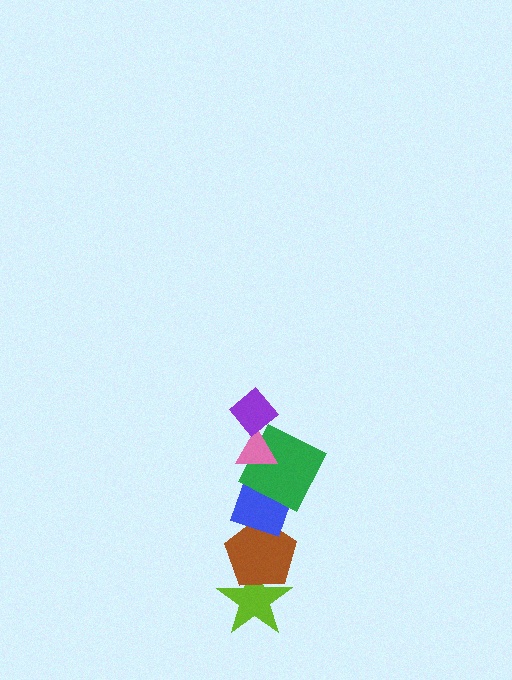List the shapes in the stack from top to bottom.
From top to bottom: the purple diamond, the pink triangle, the green square, the blue diamond, the brown pentagon, the lime star.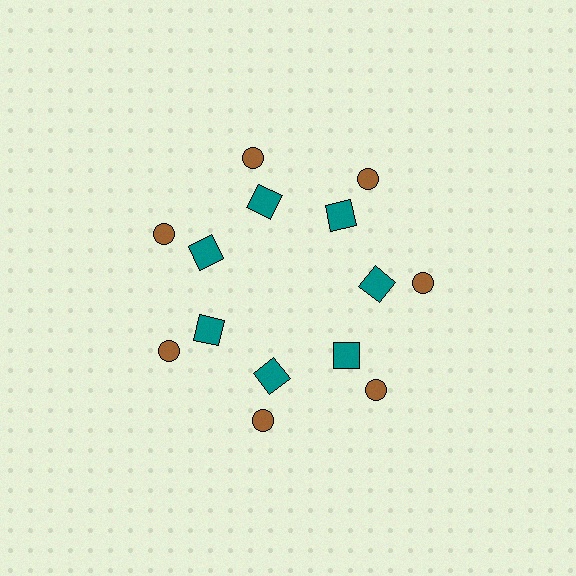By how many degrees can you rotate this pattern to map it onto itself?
The pattern maps onto itself every 51 degrees of rotation.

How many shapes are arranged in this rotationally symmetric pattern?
There are 14 shapes, arranged in 7 groups of 2.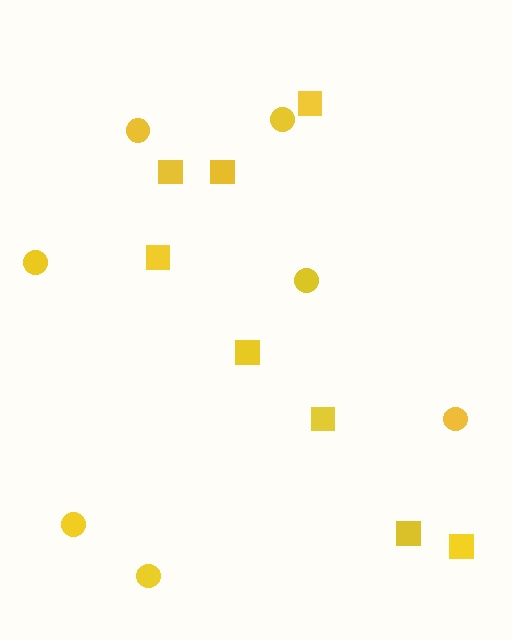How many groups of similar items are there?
There are 2 groups: one group of squares (8) and one group of circles (7).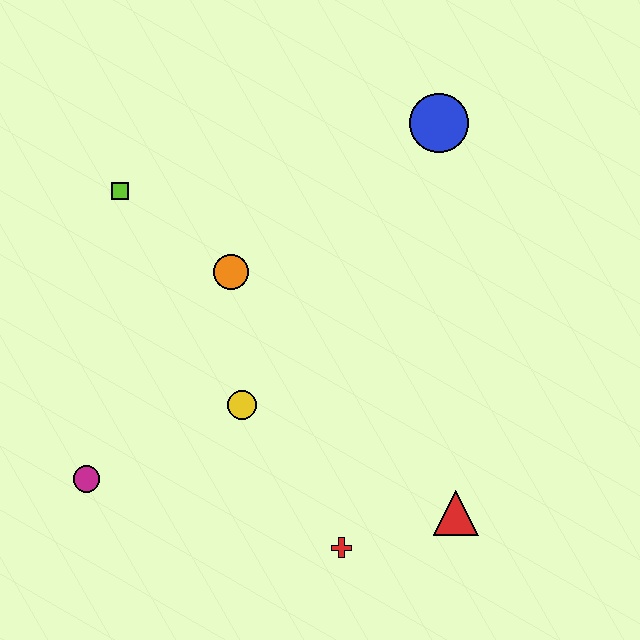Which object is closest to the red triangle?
The red cross is closest to the red triangle.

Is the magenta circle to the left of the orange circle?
Yes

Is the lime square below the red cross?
No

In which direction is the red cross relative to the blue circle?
The red cross is below the blue circle.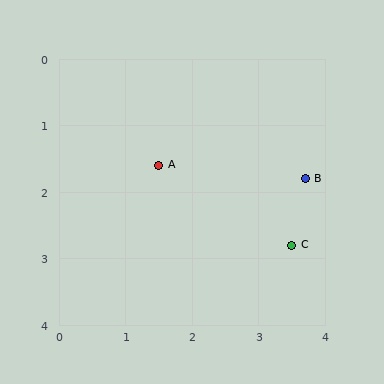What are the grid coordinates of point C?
Point C is at approximately (3.5, 2.8).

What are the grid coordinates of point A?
Point A is at approximately (1.5, 1.6).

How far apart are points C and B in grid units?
Points C and B are about 1.0 grid units apart.